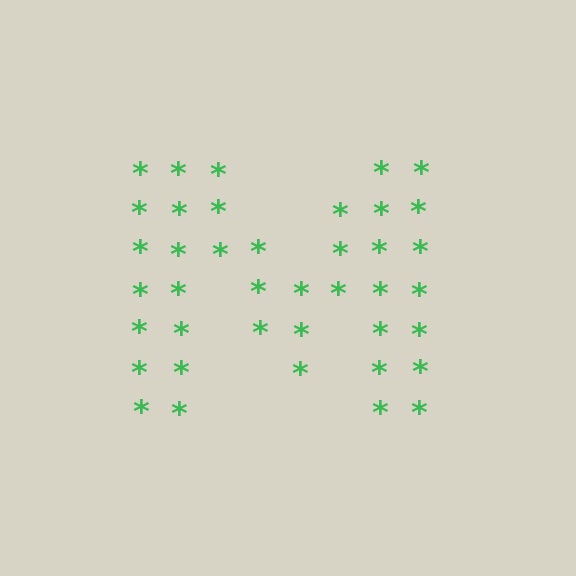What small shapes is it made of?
It is made of small asterisks.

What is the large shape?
The large shape is the letter M.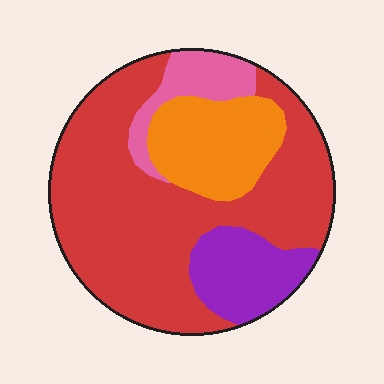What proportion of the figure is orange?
Orange takes up about one sixth (1/6) of the figure.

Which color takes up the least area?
Pink, at roughly 10%.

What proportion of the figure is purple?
Purple takes up about one eighth (1/8) of the figure.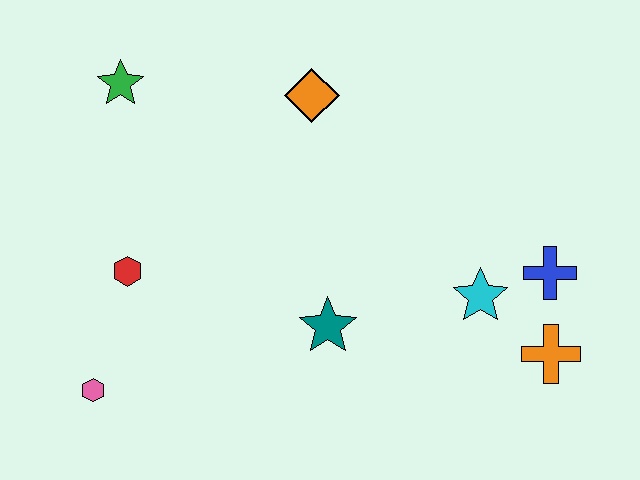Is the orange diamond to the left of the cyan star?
Yes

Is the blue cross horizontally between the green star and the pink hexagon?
No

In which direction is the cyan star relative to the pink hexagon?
The cyan star is to the right of the pink hexagon.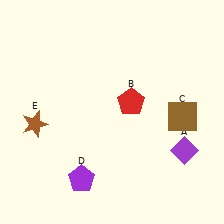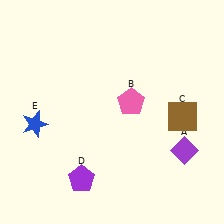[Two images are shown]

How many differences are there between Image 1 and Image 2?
There are 2 differences between the two images.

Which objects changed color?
B changed from red to pink. E changed from brown to blue.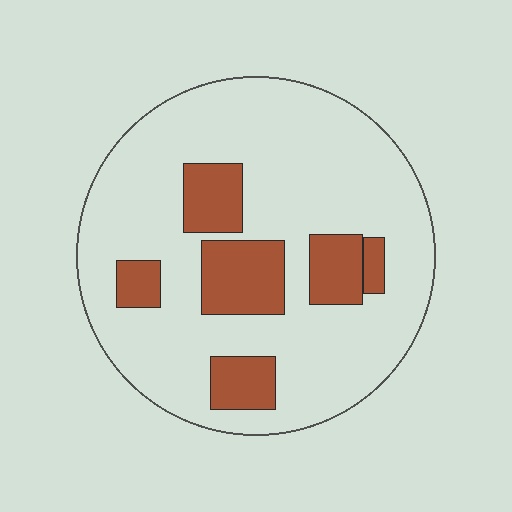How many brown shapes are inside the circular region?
6.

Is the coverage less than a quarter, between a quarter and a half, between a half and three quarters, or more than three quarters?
Less than a quarter.